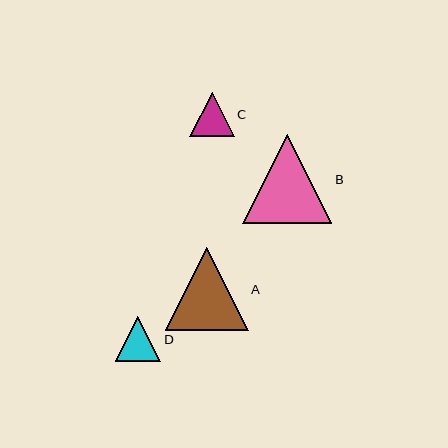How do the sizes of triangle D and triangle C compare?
Triangle D and triangle C are approximately the same size.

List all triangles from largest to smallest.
From largest to smallest: B, A, D, C.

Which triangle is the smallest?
Triangle C is the smallest with a size of approximately 44 pixels.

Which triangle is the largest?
Triangle B is the largest with a size of approximately 89 pixels.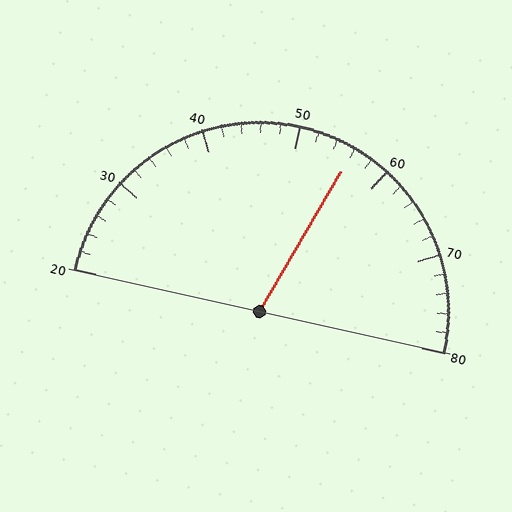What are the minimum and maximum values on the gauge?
The gauge ranges from 20 to 80.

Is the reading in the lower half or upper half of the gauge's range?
The reading is in the upper half of the range (20 to 80).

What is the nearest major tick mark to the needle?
The nearest major tick mark is 60.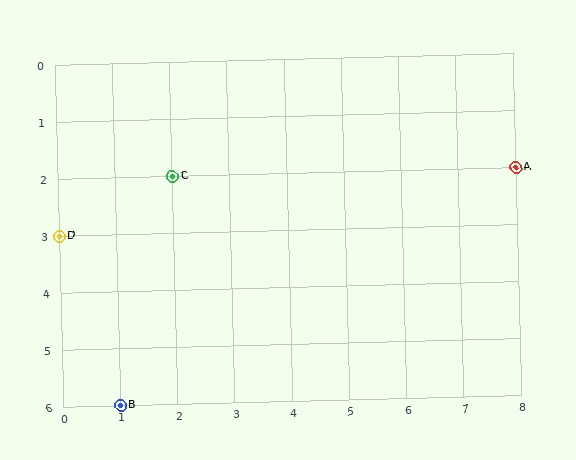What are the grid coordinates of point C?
Point C is at grid coordinates (2, 2).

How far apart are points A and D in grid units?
Points A and D are 8 columns and 1 row apart (about 8.1 grid units diagonally).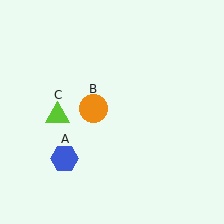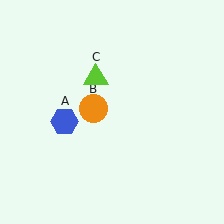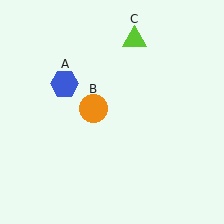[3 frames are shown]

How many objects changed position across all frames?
2 objects changed position: blue hexagon (object A), lime triangle (object C).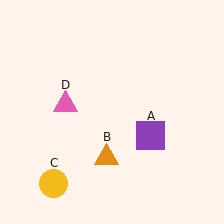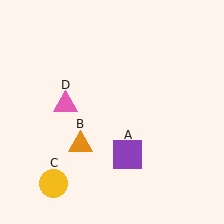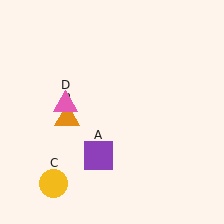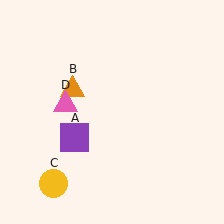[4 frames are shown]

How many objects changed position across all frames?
2 objects changed position: purple square (object A), orange triangle (object B).